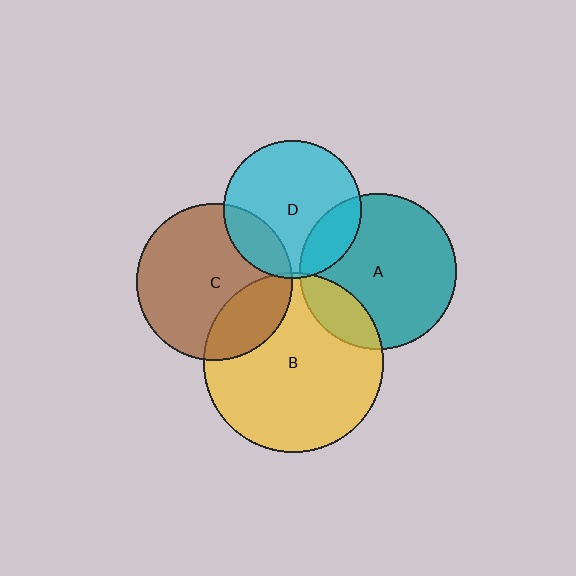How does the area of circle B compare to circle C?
Approximately 1.3 times.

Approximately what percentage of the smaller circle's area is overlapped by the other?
Approximately 25%.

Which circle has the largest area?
Circle B (yellow).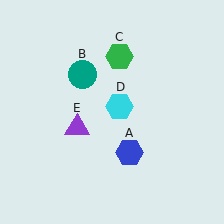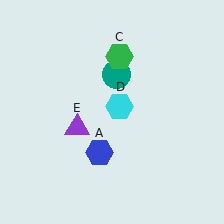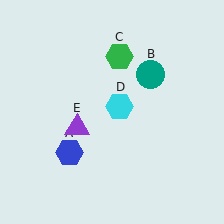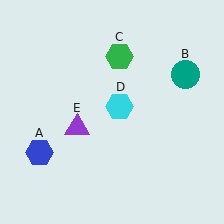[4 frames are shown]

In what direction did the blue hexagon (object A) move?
The blue hexagon (object A) moved left.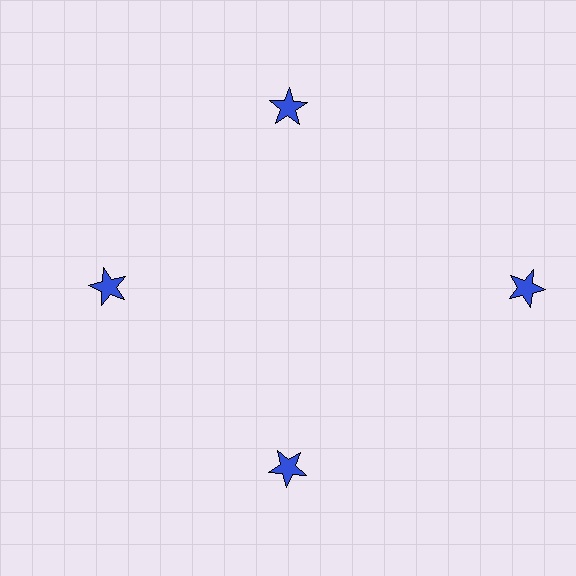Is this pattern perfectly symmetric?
No. The 4 blue stars are arranged in a ring, but one element near the 3 o'clock position is pushed outward from the center, breaking the 4-fold rotational symmetry.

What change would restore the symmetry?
The symmetry would be restored by moving it inward, back onto the ring so that all 4 stars sit at equal angles and equal distance from the center.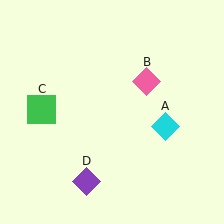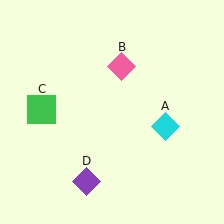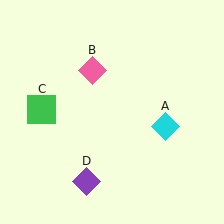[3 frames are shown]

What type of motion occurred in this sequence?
The pink diamond (object B) rotated counterclockwise around the center of the scene.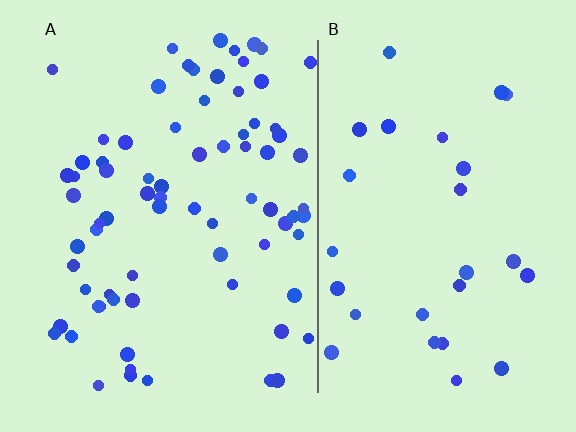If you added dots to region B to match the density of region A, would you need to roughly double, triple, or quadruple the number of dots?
Approximately triple.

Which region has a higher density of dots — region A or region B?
A (the left).